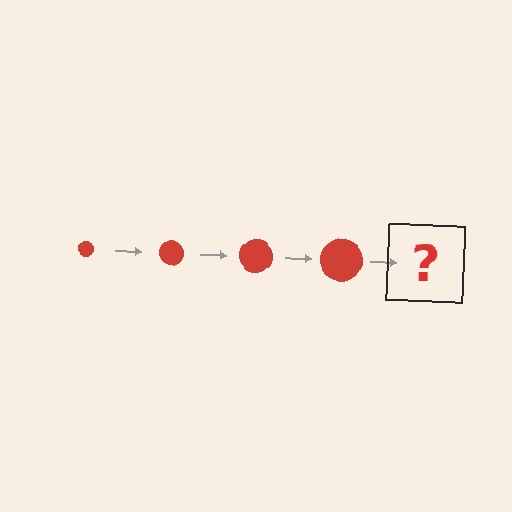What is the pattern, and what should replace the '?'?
The pattern is that the circle gets progressively larger each step. The '?' should be a red circle, larger than the previous one.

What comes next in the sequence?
The next element should be a red circle, larger than the previous one.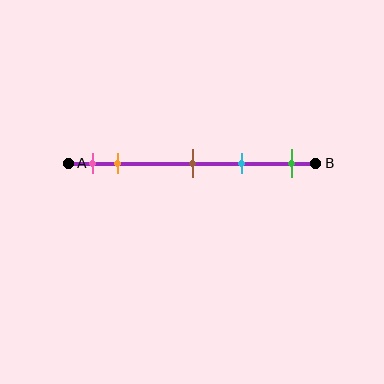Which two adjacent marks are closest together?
The pink and orange marks are the closest adjacent pair.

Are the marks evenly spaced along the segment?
No, the marks are not evenly spaced.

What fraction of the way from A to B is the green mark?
The green mark is approximately 90% (0.9) of the way from A to B.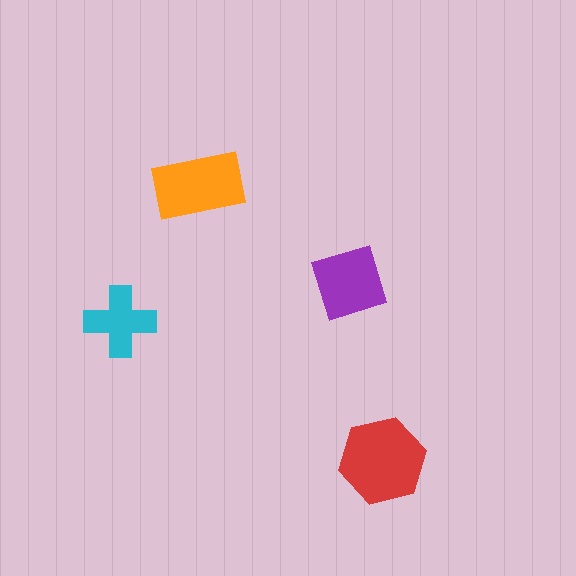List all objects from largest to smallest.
The red hexagon, the orange rectangle, the purple diamond, the cyan cross.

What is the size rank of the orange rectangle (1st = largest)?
2nd.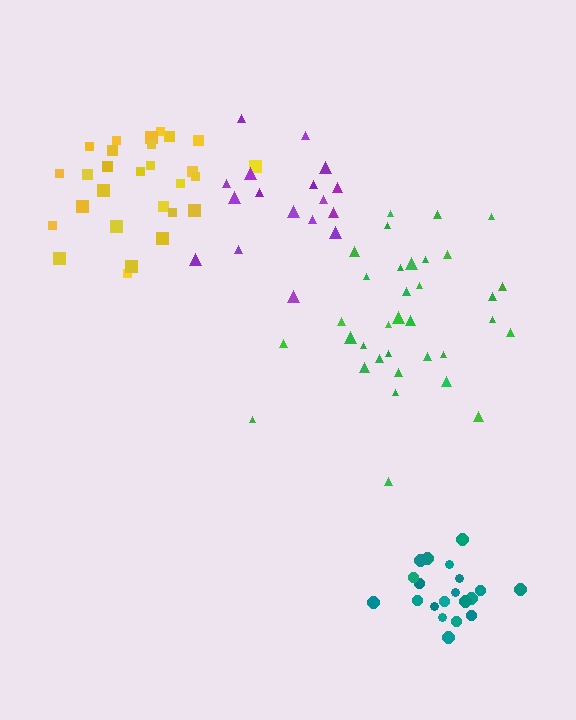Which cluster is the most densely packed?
Teal.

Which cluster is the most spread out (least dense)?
Green.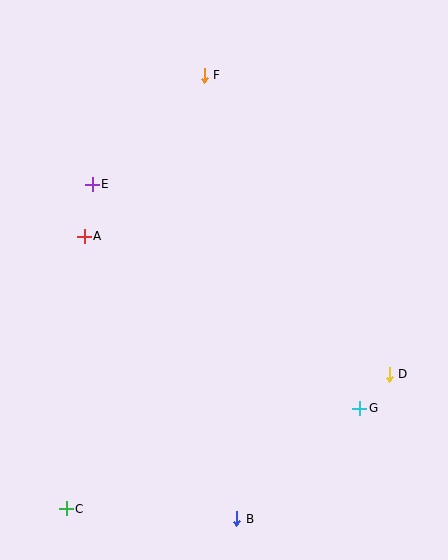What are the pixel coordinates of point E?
Point E is at (92, 184).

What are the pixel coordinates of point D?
Point D is at (389, 374).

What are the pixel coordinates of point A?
Point A is at (84, 236).